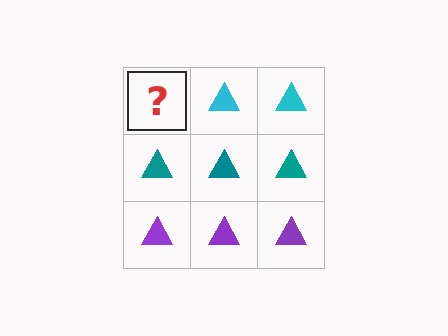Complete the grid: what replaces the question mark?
The question mark should be replaced with a cyan triangle.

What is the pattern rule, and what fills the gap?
The rule is that each row has a consistent color. The gap should be filled with a cyan triangle.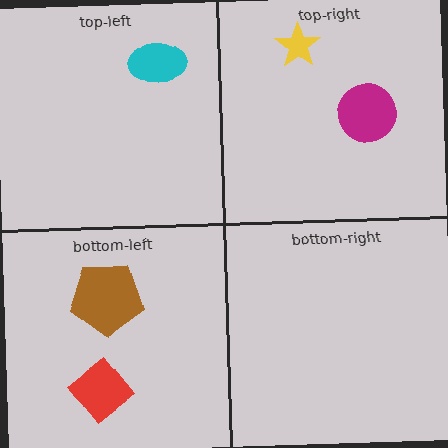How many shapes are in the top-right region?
2.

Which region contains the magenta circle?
The top-right region.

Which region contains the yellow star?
The top-right region.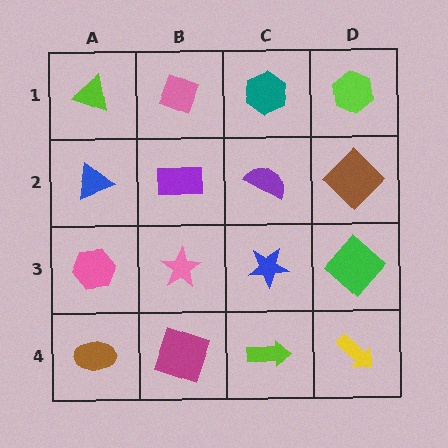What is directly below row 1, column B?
A purple rectangle.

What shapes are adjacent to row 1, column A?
A blue triangle (row 2, column A), a pink diamond (row 1, column B).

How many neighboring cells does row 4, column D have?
2.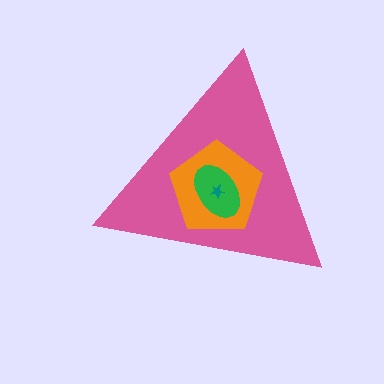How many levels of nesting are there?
4.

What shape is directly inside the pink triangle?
The orange pentagon.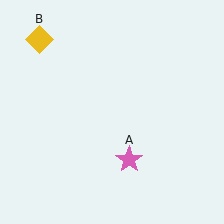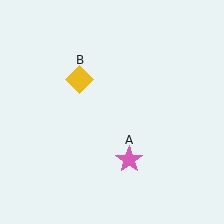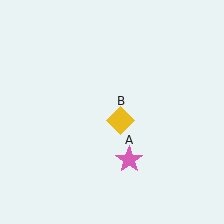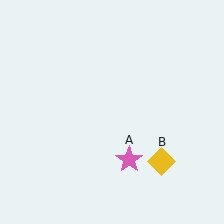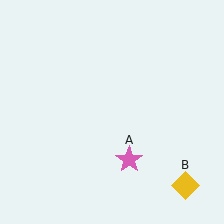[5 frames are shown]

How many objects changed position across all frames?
1 object changed position: yellow diamond (object B).